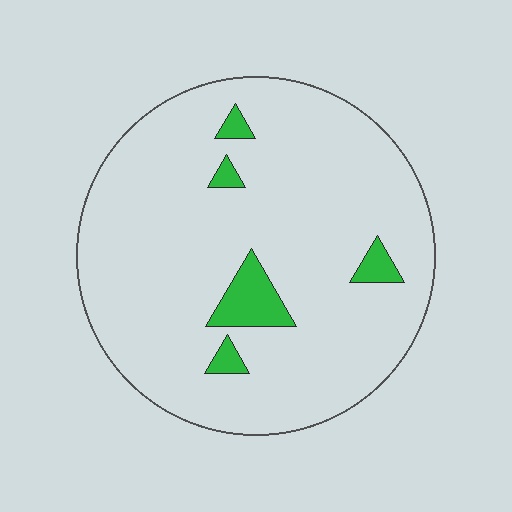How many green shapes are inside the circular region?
5.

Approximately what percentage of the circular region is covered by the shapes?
Approximately 5%.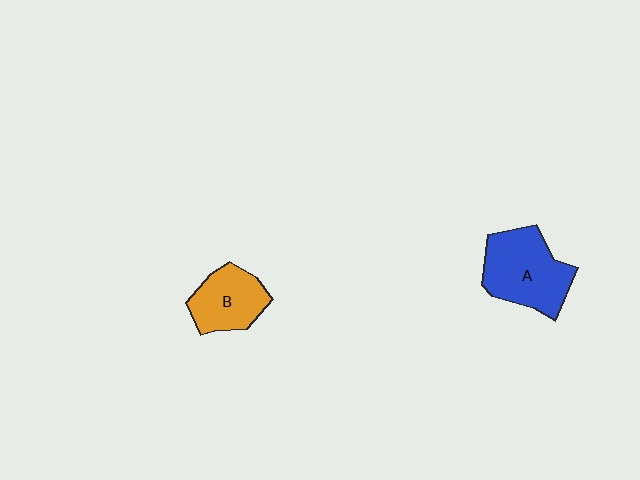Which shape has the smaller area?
Shape B (orange).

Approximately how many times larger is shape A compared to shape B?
Approximately 1.4 times.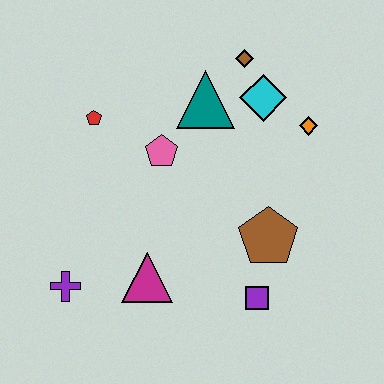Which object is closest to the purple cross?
The magenta triangle is closest to the purple cross.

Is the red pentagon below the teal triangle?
Yes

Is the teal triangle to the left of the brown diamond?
Yes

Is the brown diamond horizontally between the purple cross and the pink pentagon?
No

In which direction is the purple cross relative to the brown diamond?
The purple cross is below the brown diamond.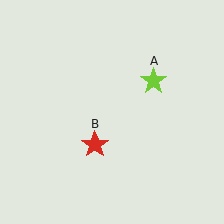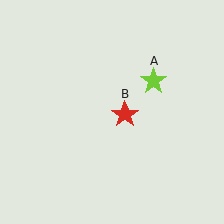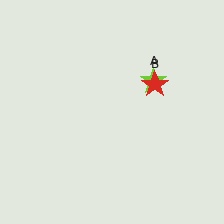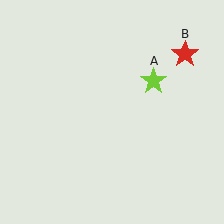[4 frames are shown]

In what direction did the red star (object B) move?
The red star (object B) moved up and to the right.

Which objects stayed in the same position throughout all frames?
Lime star (object A) remained stationary.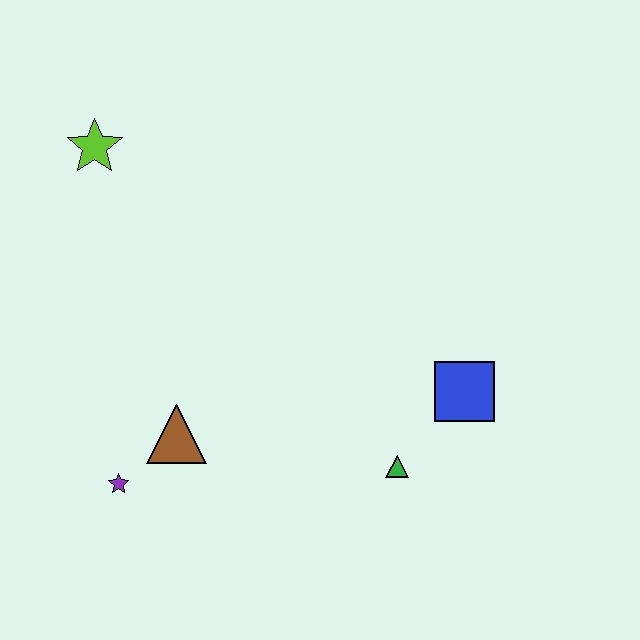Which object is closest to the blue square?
The green triangle is closest to the blue square.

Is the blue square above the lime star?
No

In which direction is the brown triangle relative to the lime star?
The brown triangle is below the lime star.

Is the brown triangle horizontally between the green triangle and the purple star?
Yes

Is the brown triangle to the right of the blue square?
No